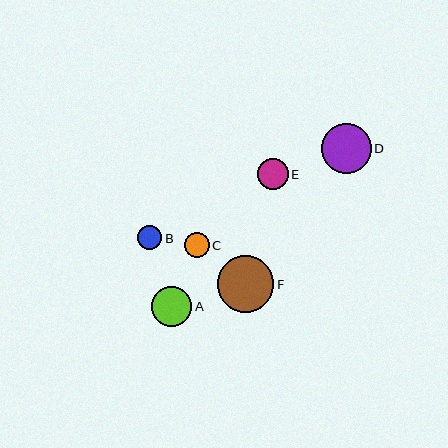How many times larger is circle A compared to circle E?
Circle A is approximately 1.3 times the size of circle E.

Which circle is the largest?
Circle F is the largest with a size of approximately 57 pixels.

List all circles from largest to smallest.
From largest to smallest: F, D, A, E, B, C.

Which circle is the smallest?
Circle C is the smallest with a size of approximately 24 pixels.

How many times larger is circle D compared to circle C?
Circle D is approximately 2.1 times the size of circle C.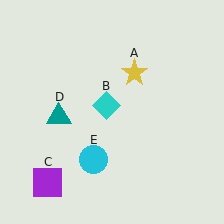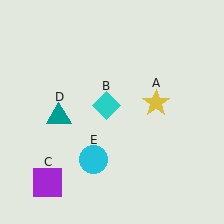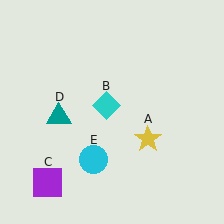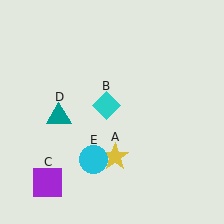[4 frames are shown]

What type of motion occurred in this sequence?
The yellow star (object A) rotated clockwise around the center of the scene.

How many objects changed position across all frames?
1 object changed position: yellow star (object A).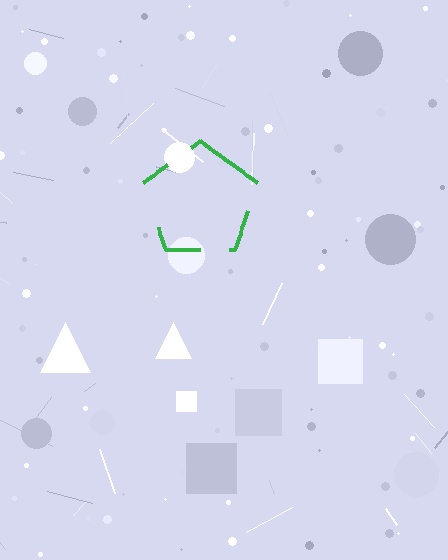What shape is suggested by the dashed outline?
The dashed outline suggests a pentagon.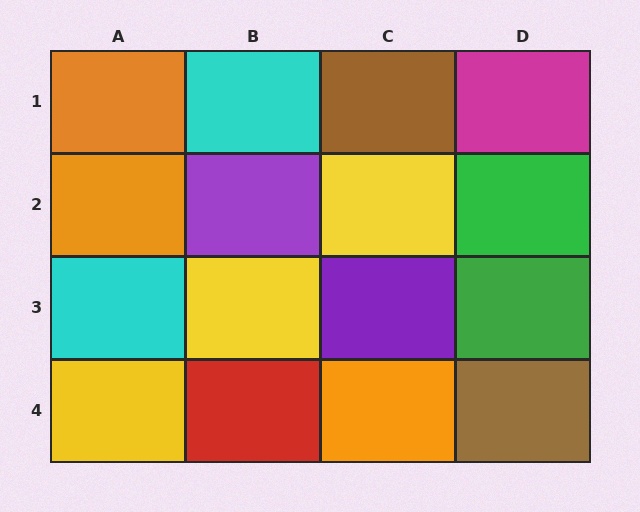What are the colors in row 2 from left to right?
Orange, purple, yellow, green.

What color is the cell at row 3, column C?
Purple.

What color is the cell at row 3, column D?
Green.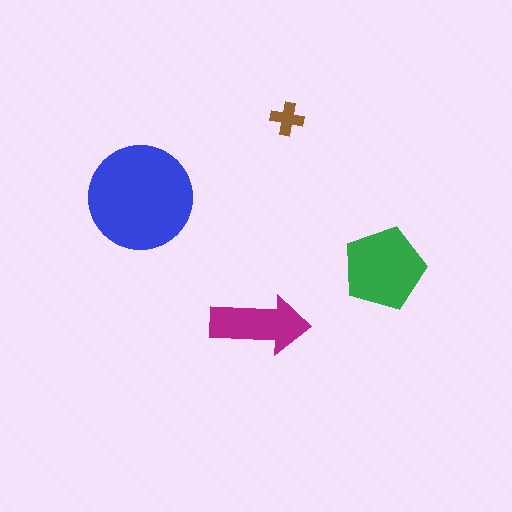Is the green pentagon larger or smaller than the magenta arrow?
Larger.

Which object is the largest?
The blue circle.